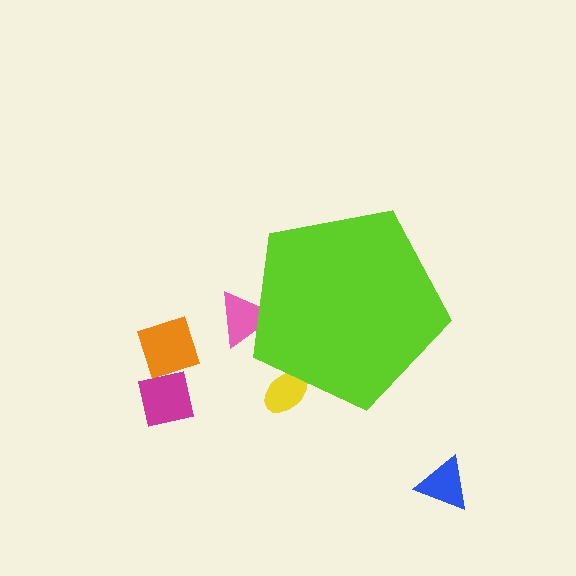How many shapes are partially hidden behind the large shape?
2 shapes are partially hidden.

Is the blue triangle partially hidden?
No, the blue triangle is fully visible.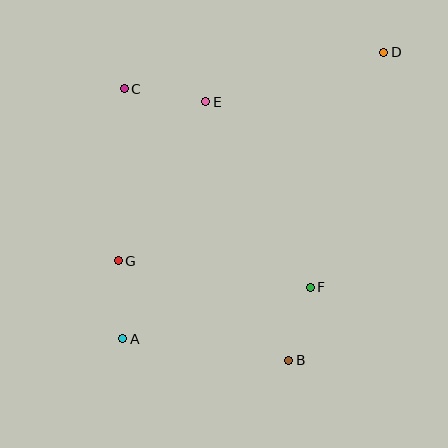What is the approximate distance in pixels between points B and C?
The distance between B and C is approximately 318 pixels.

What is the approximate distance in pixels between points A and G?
The distance between A and G is approximately 78 pixels.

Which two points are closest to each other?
Points B and F are closest to each other.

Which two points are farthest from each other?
Points A and D are farthest from each other.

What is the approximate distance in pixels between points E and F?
The distance between E and F is approximately 213 pixels.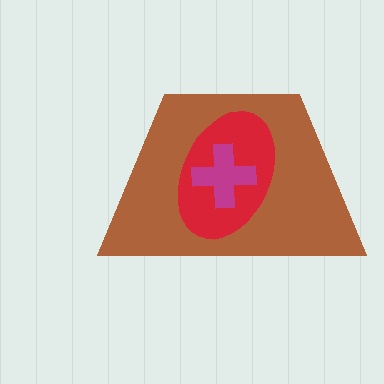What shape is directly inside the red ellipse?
The magenta cross.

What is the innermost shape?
The magenta cross.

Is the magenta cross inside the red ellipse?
Yes.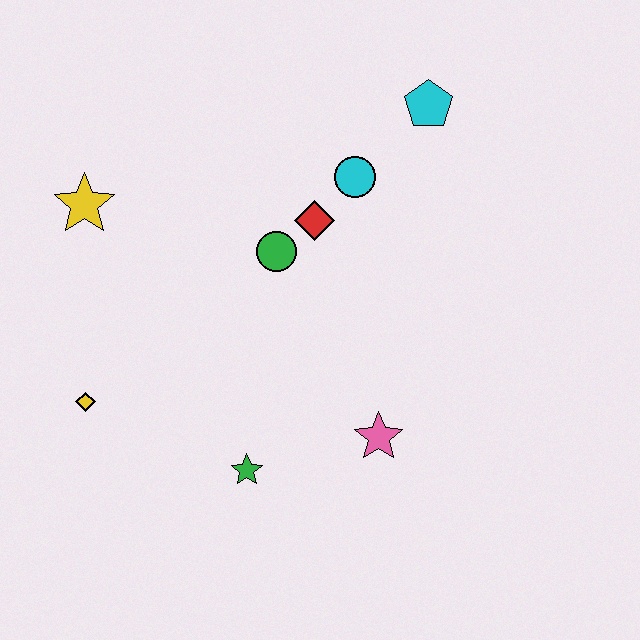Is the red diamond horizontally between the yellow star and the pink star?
Yes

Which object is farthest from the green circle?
The yellow diamond is farthest from the green circle.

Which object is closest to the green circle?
The red diamond is closest to the green circle.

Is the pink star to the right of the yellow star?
Yes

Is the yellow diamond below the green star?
No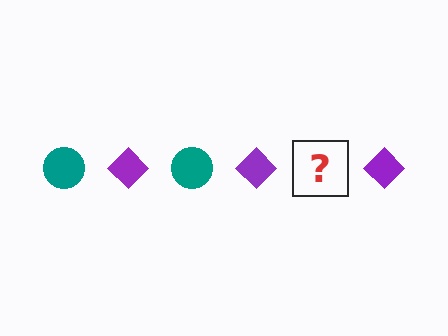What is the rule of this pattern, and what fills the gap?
The rule is that the pattern alternates between teal circle and purple diamond. The gap should be filled with a teal circle.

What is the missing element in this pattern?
The missing element is a teal circle.